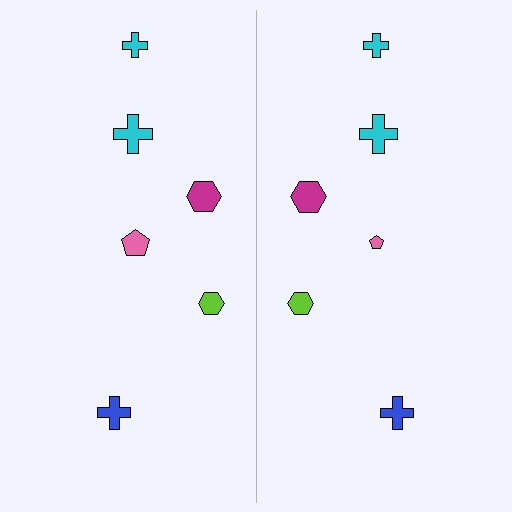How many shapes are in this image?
There are 12 shapes in this image.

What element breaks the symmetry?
The pink pentagon on the right side has a different size than its mirror counterpart.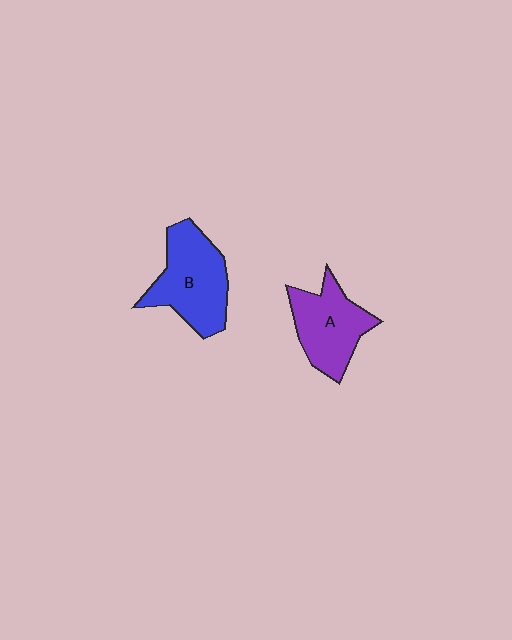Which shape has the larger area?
Shape B (blue).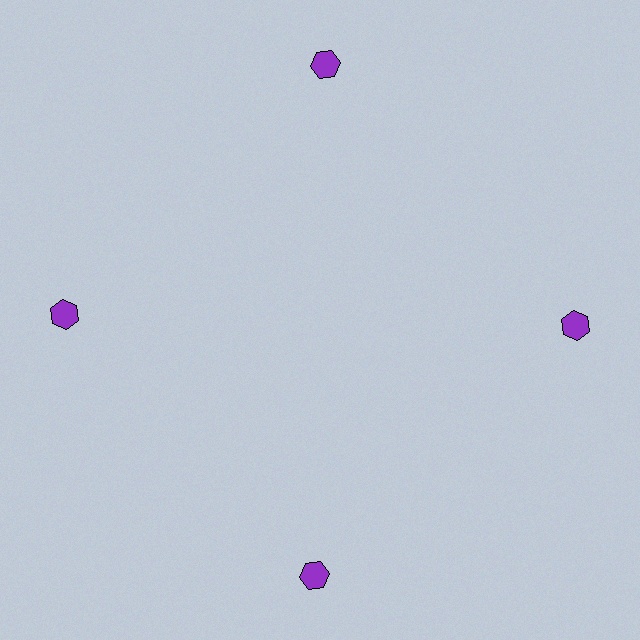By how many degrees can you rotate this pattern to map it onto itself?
The pattern maps onto itself every 90 degrees of rotation.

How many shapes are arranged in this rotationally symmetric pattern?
There are 4 shapes, arranged in 4 groups of 1.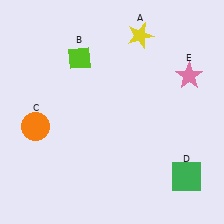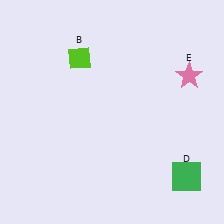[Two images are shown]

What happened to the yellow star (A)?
The yellow star (A) was removed in Image 2. It was in the top-right area of Image 1.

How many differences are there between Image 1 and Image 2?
There are 2 differences between the two images.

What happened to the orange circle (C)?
The orange circle (C) was removed in Image 2. It was in the bottom-left area of Image 1.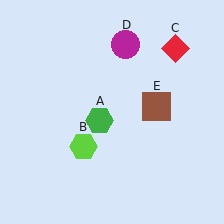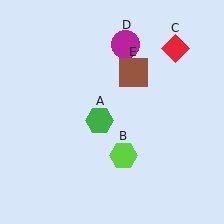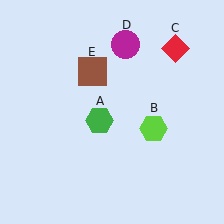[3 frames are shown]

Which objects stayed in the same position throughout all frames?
Green hexagon (object A) and red diamond (object C) and magenta circle (object D) remained stationary.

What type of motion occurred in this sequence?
The lime hexagon (object B), brown square (object E) rotated counterclockwise around the center of the scene.